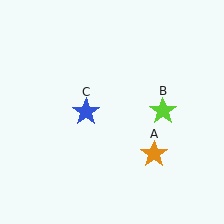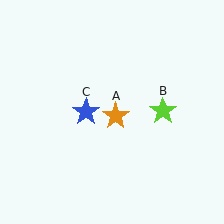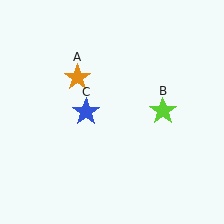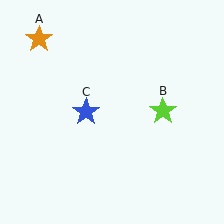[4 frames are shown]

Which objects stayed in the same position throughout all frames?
Lime star (object B) and blue star (object C) remained stationary.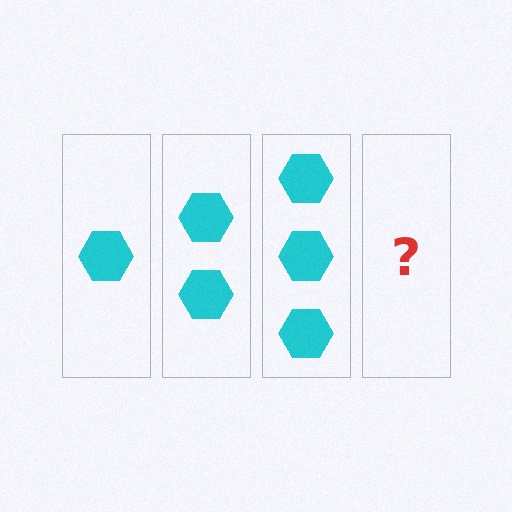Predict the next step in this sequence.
The next step is 4 hexagons.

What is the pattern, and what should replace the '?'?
The pattern is that each step adds one more hexagon. The '?' should be 4 hexagons.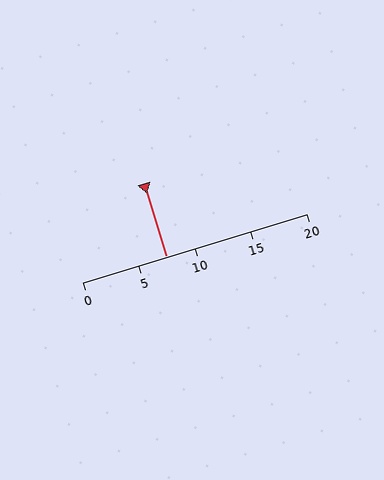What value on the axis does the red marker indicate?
The marker indicates approximately 7.5.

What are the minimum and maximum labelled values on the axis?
The axis runs from 0 to 20.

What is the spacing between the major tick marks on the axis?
The major ticks are spaced 5 apart.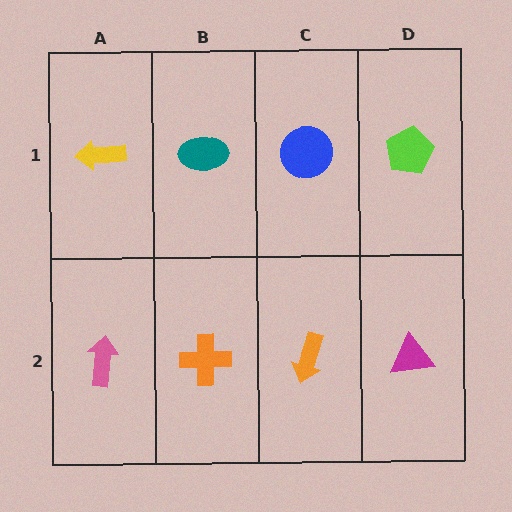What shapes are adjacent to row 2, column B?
A teal ellipse (row 1, column B), a pink arrow (row 2, column A), an orange arrow (row 2, column C).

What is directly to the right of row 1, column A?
A teal ellipse.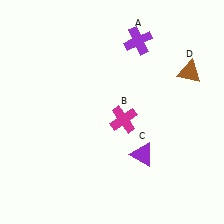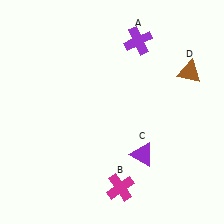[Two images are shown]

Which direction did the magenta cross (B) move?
The magenta cross (B) moved down.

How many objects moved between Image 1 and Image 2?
1 object moved between the two images.